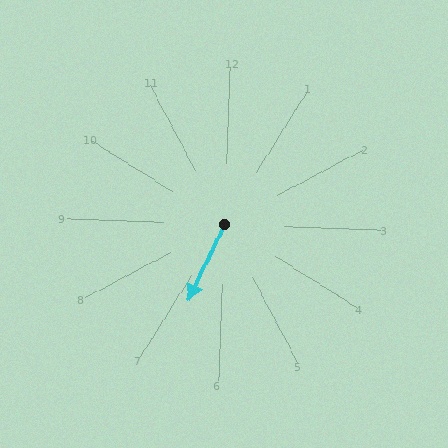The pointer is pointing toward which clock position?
Roughly 7 o'clock.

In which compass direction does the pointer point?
Southwest.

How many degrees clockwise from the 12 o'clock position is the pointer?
Approximately 203 degrees.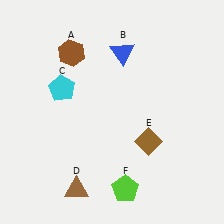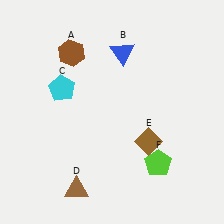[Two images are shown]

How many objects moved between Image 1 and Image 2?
1 object moved between the two images.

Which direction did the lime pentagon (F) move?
The lime pentagon (F) moved right.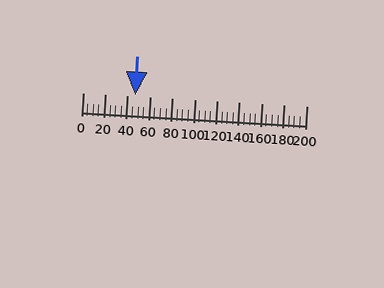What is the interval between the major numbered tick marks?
The major tick marks are spaced 20 units apart.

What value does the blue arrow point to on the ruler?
The blue arrow points to approximately 47.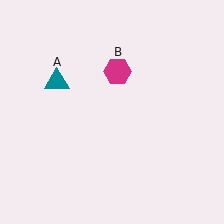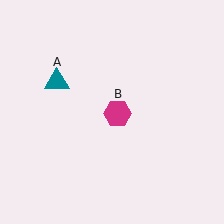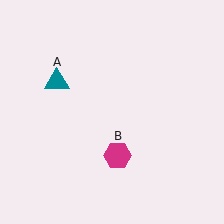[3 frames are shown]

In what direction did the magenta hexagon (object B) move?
The magenta hexagon (object B) moved down.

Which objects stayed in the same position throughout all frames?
Teal triangle (object A) remained stationary.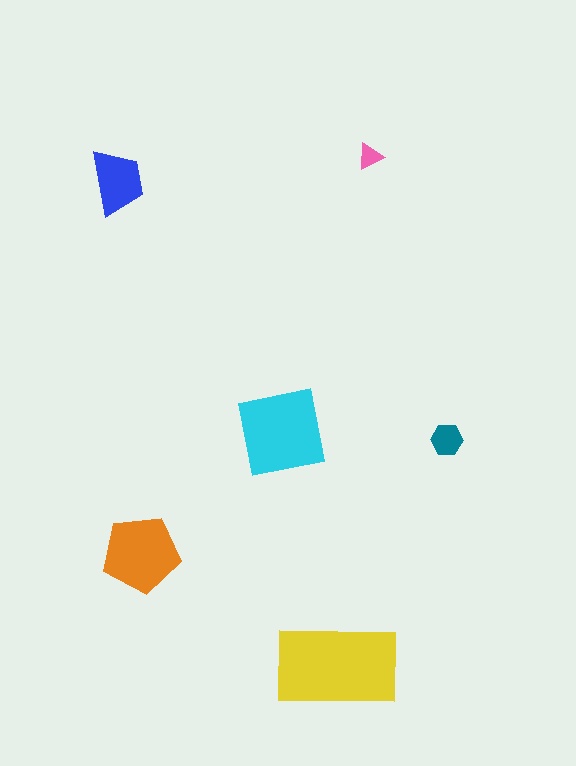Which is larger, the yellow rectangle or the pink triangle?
The yellow rectangle.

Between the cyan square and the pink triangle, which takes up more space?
The cyan square.